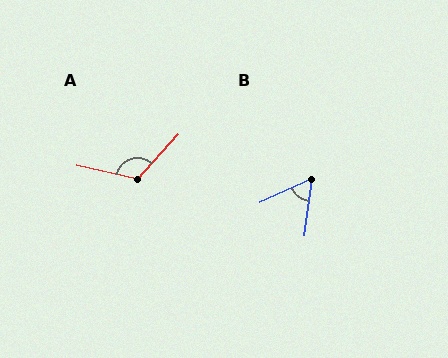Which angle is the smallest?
B, at approximately 59 degrees.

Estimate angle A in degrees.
Approximately 120 degrees.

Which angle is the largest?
A, at approximately 120 degrees.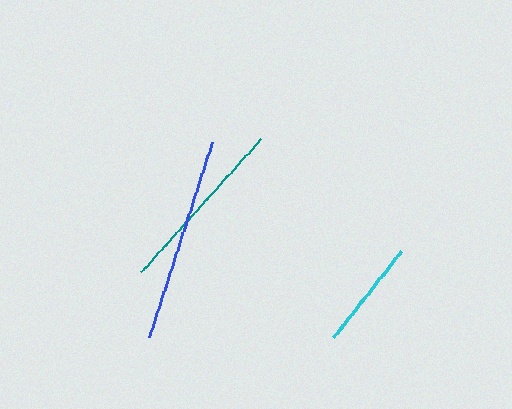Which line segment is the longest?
The blue line is the longest at approximately 205 pixels.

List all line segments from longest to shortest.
From longest to shortest: blue, teal, cyan.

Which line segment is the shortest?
The cyan line is the shortest at approximately 109 pixels.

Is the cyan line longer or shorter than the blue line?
The blue line is longer than the cyan line.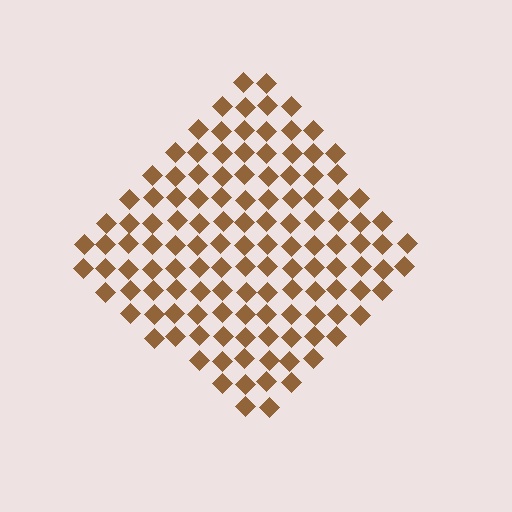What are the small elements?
The small elements are diamonds.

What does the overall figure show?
The overall figure shows a diamond.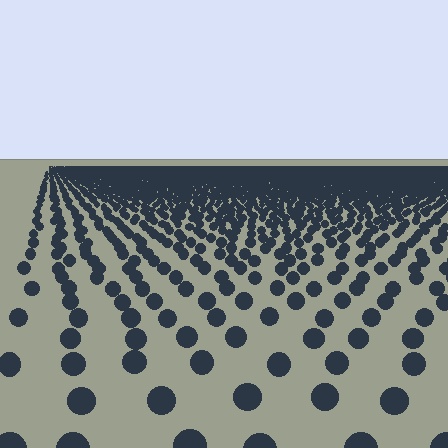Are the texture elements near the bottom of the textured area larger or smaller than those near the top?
Larger. Near the bottom, elements are closer to the viewer and appear at a bigger on-screen size.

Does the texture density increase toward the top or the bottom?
Density increases toward the top.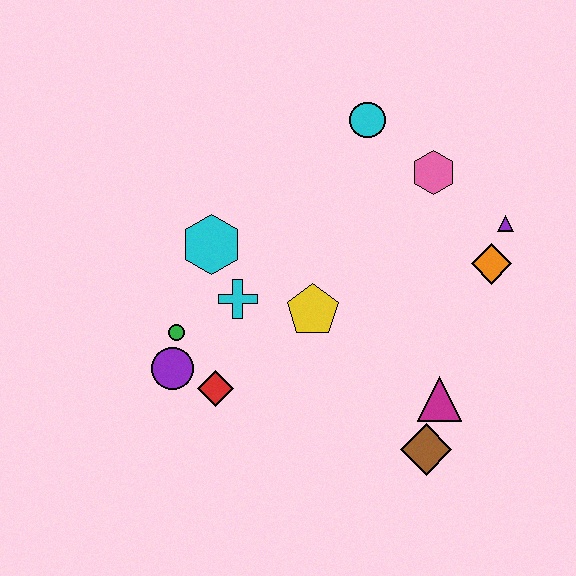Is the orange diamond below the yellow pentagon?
No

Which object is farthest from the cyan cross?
The purple triangle is farthest from the cyan cross.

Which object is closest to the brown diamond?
The magenta triangle is closest to the brown diamond.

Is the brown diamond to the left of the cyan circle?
No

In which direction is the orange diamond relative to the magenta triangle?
The orange diamond is above the magenta triangle.